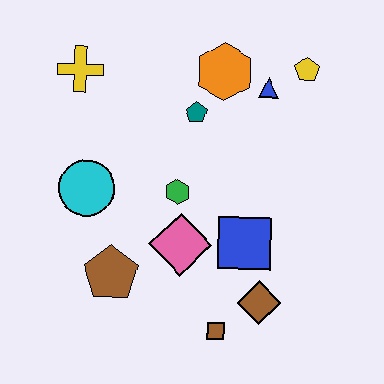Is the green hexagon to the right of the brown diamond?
No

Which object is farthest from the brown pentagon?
The yellow pentagon is farthest from the brown pentagon.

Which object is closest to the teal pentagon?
The orange hexagon is closest to the teal pentagon.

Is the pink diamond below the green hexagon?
Yes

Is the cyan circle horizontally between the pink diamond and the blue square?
No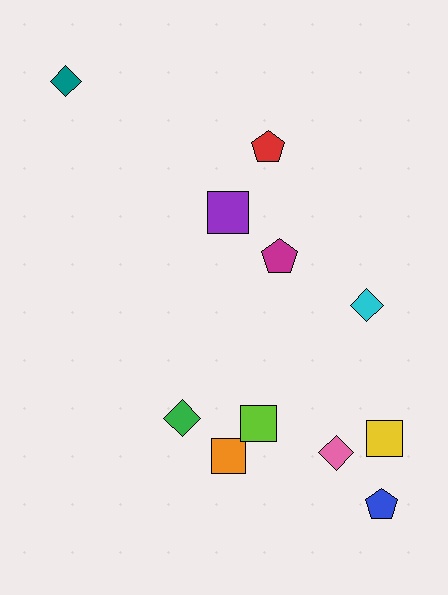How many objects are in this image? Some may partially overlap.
There are 11 objects.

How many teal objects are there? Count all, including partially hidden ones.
There is 1 teal object.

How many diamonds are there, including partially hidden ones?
There are 4 diamonds.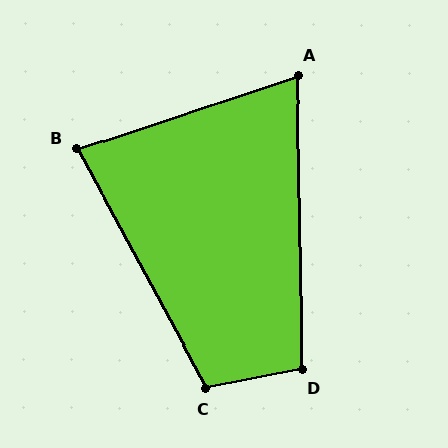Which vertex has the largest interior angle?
C, at approximately 107 degrees.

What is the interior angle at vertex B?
Approximately 80 degrees (acute).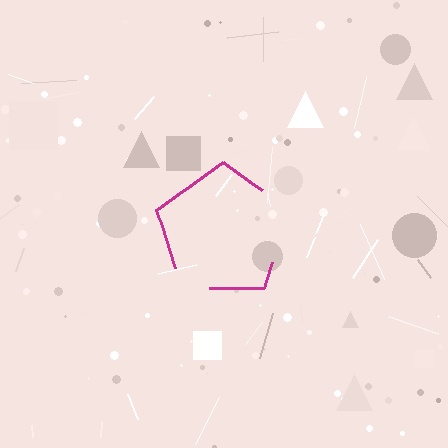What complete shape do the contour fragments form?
The contour fragments form a pentagon.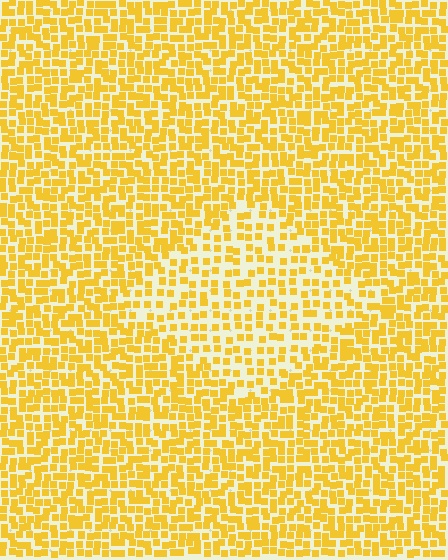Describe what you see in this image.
The image contains small yellow elements arranged at two different densities. A diamond-shaped region is visible where the elements are less densely packed than the surrounding area.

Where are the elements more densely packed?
The elements are more densely packed outside the diamond boundary.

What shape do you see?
I see a diamond.